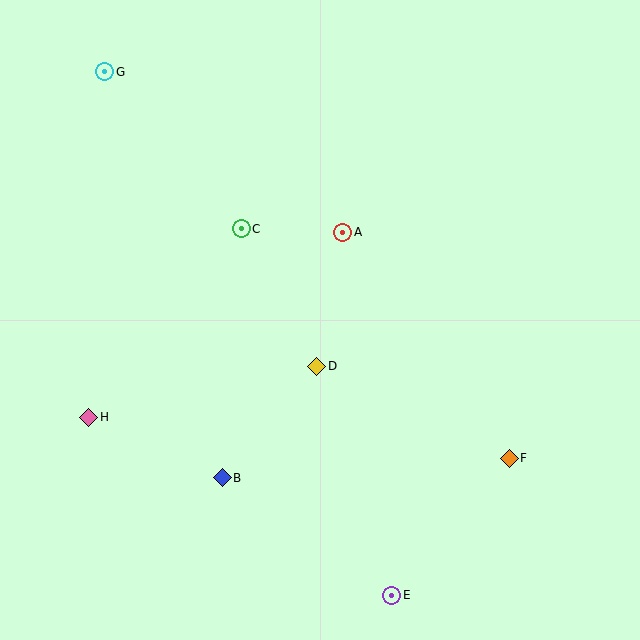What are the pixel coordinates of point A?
Point A is at (343, 232).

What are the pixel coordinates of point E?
Point E is at (392, 595).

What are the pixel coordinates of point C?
Point C is at (241, 229).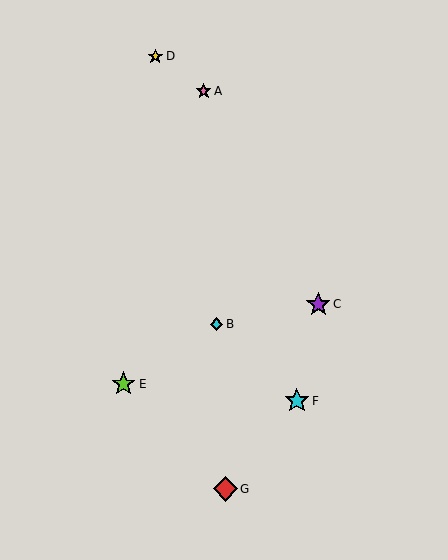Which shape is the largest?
The cyan star (labeled F) is the largest.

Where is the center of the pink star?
The center of the pink star is at (204, 91).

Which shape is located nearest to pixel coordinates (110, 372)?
The lime star (labeled E) at (123, 384) is nearest to that location.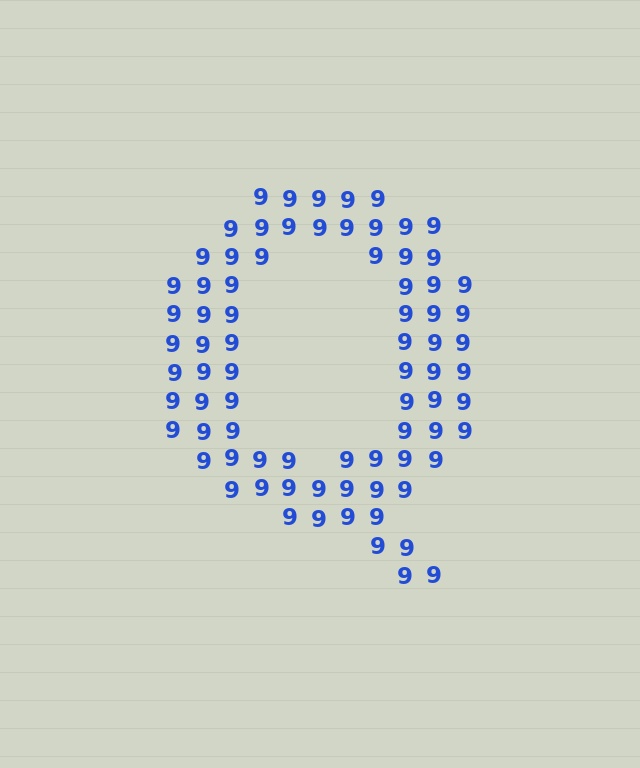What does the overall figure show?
The overall figure shows the letter Q.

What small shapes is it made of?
It is made of small digit 9's.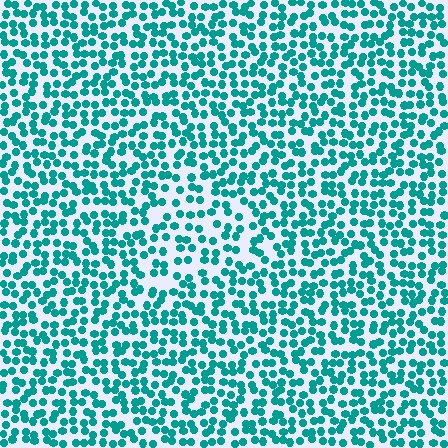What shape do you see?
I see a triangle.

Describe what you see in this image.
The image contains small teal elements arranged at two different densities. A triangle-shaped region is visible where the elements are less densely packed than the surrounding area.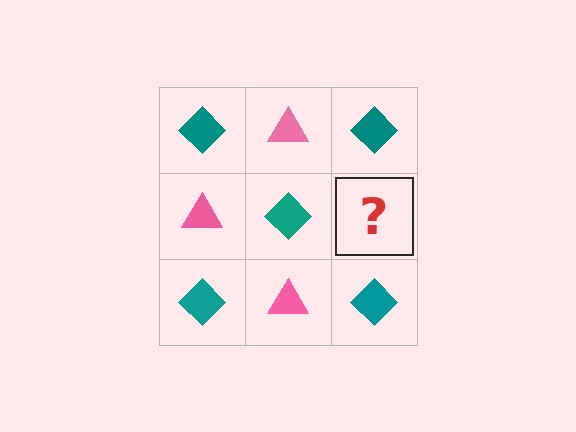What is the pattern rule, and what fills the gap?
The rule is that it alternates teal diamond and pink triangle in a checkerboard pattern. The gap should be filled with a pink triangle.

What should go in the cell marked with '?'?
The missing cell should contain a pink triangle.